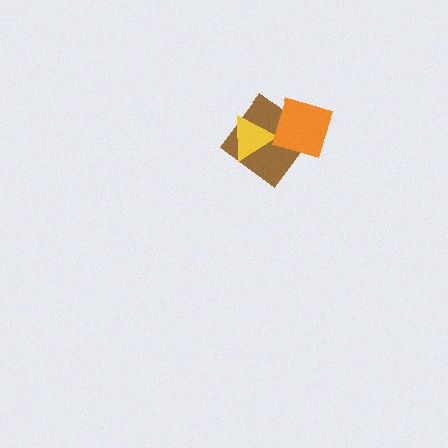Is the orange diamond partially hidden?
No, no other shape covers it.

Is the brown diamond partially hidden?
Yes, it is partially covered by another shape.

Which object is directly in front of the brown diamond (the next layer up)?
The yellow triangle is directly in front of the brown diamond.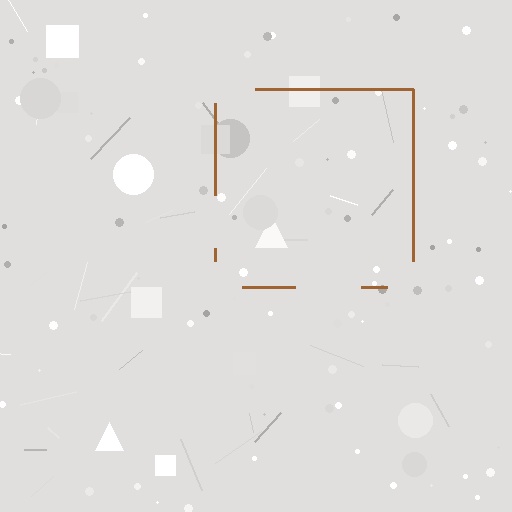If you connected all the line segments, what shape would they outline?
They would outline a square.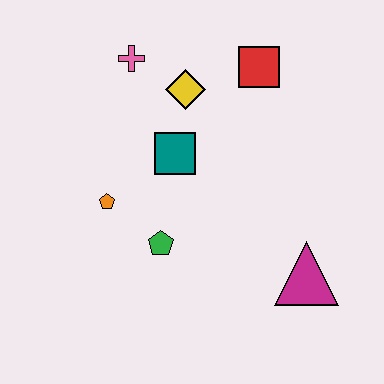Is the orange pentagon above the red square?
No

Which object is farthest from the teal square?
The magenta triangle is farthest from the teal square.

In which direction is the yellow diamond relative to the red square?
The yellow diamond is to the left of the red square.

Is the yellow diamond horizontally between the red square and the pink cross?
Yes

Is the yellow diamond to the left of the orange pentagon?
No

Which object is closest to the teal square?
The yellow diamond is closest to the teal square.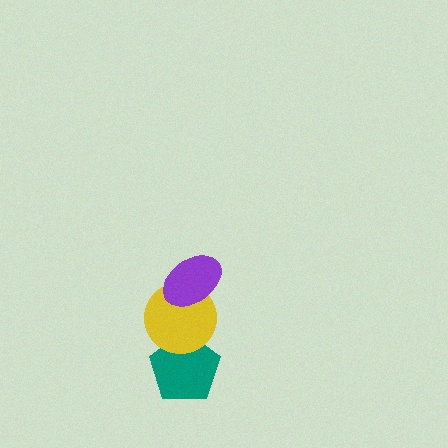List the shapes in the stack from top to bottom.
From top to bottom: the purple ellipse, the yellow circle, the teal pentagon.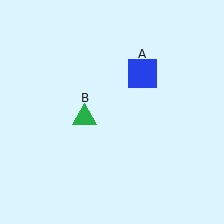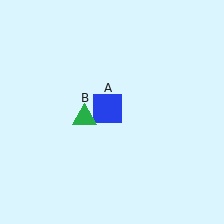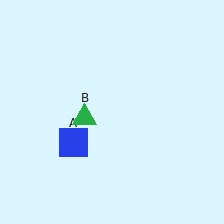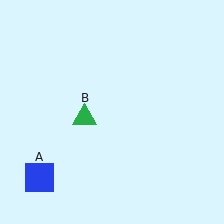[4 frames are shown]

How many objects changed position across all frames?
1 object changed position: blue square (object A).